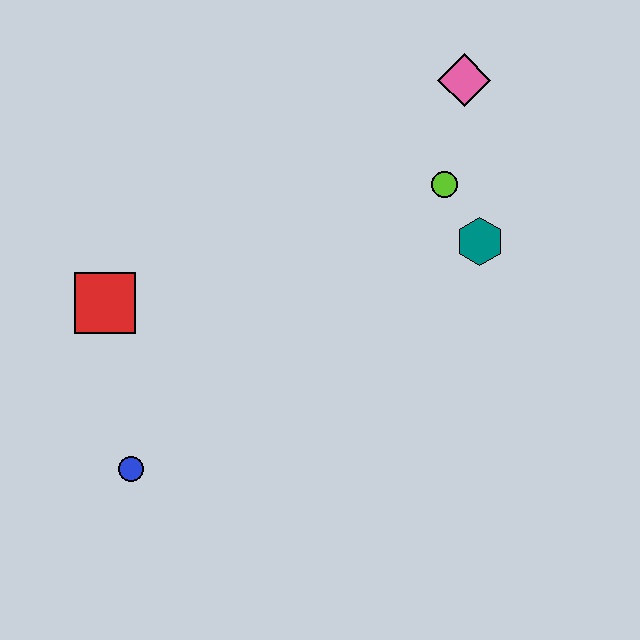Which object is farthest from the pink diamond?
The blue circle is farthest from the pink diamond.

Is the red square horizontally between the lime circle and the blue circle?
No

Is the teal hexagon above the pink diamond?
No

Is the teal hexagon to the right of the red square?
Yes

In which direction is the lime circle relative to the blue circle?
The lime circle is to the right of the blue circle.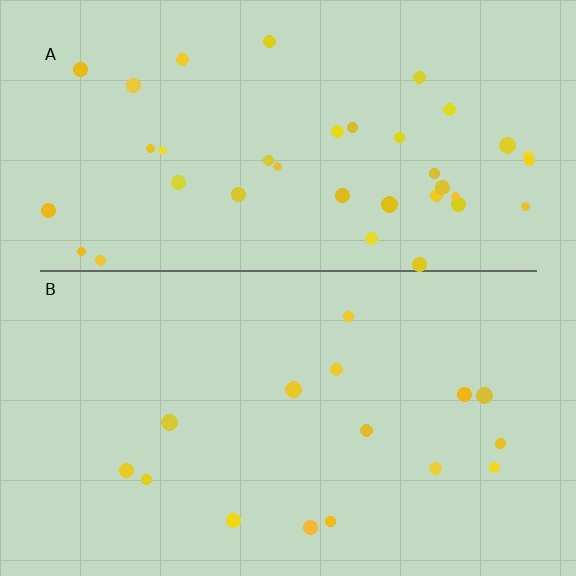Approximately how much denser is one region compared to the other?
Approximately 2.4× — region A over region B.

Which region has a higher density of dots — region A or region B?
A (the top).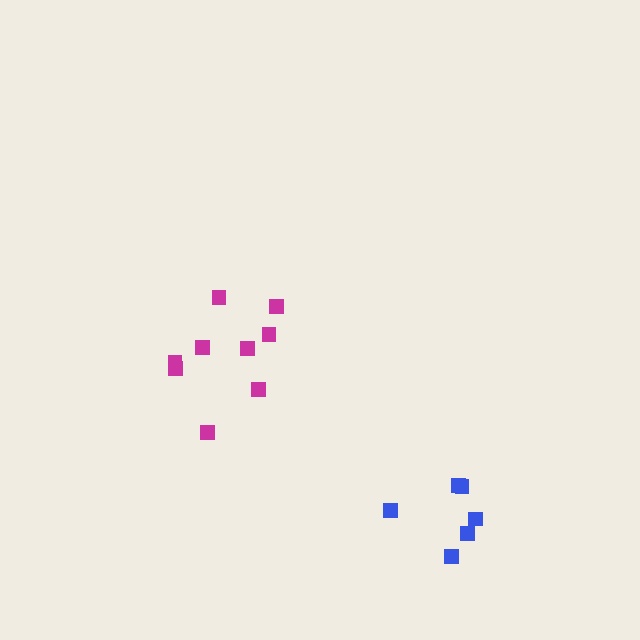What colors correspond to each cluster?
The clusters are colored: blue, magenta.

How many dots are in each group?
Group 1: 6 dots, Group 2: 9 dots (15 total).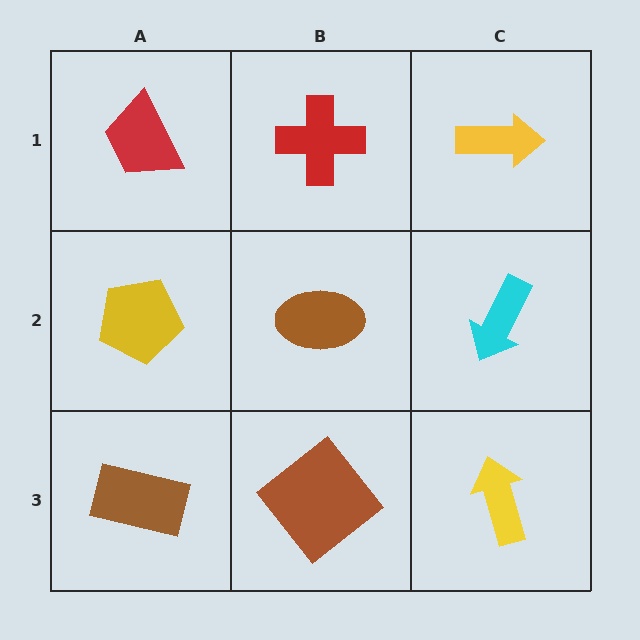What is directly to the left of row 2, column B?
A yellow pentagon.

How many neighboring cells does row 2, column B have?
4.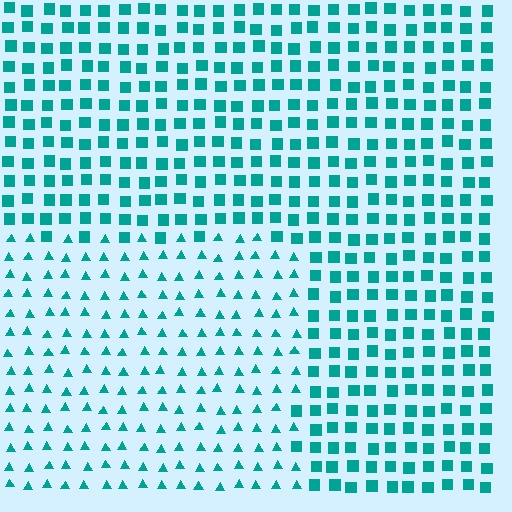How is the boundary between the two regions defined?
The boundary is defined by a change in element shape: triangles inside vs. squares outside. All elements share the same color and spacing.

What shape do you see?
I see a rectangle.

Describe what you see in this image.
The image is filled with small teal elements arranged in a uniform grid. A rectangle-shaped region contains triangles, while the surrounding area contains squares. The boundary is defined purely by the change in element shape.